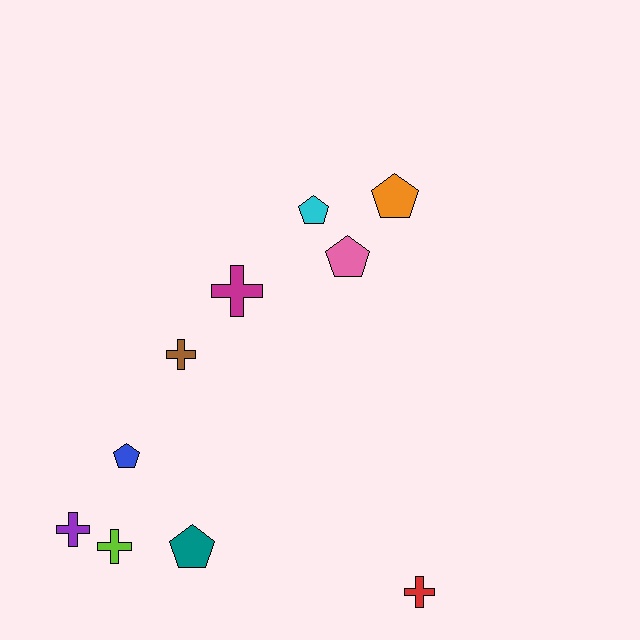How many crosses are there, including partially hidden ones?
There are 5 crosses.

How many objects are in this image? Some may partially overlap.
There are 10 objects.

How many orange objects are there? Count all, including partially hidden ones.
There is 1 orange object.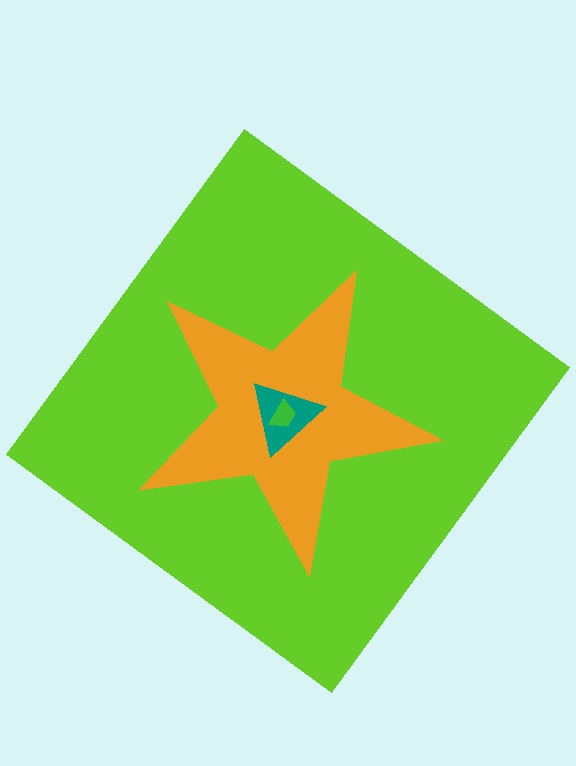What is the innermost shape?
The green trapezoid.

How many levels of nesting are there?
4.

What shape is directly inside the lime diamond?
The orange star.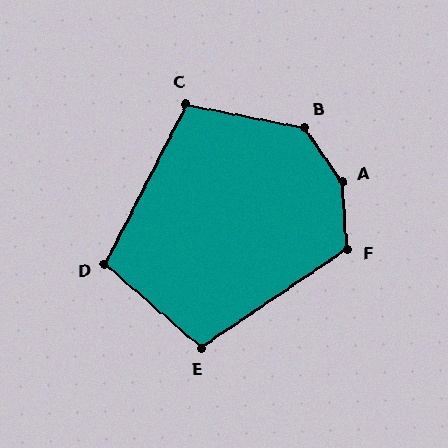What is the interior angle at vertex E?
Approximately 105 degrees (obtuse).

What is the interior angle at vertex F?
Approximately 120 degrees (obtuse).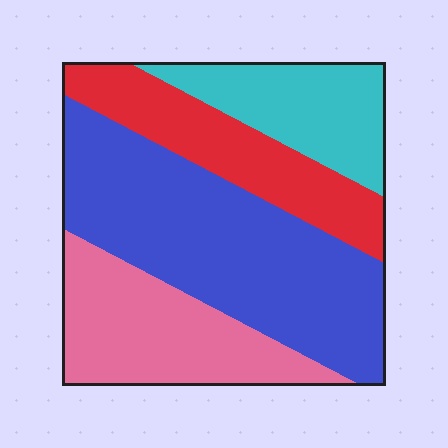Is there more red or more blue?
Blue.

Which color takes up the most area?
Blue, at roughly 40%.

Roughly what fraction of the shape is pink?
Pink takes up between a sixth and a third of the shape.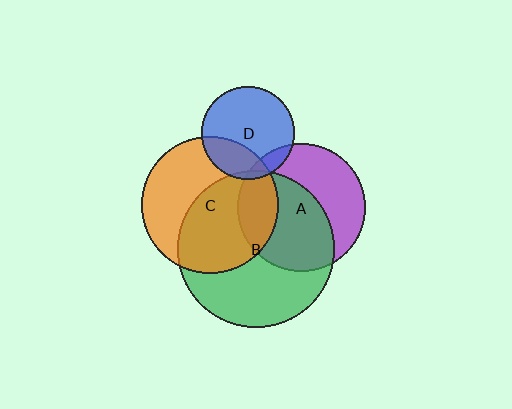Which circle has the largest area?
Circle B (green).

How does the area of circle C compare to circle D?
Approximately 2.2 times.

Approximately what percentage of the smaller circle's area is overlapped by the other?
Approximately 10%.